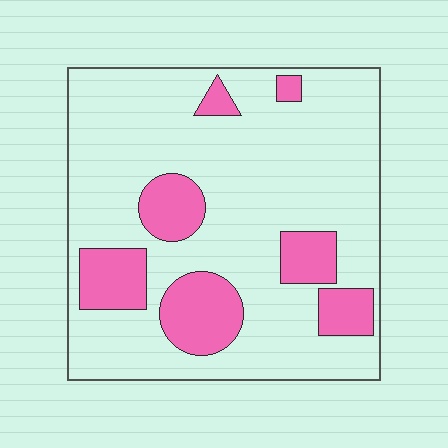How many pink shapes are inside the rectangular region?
7.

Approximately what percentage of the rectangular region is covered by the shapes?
Approximately 20%.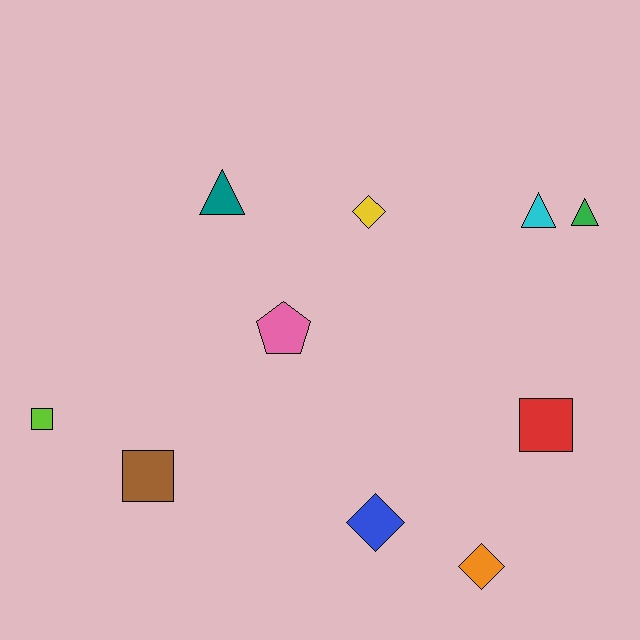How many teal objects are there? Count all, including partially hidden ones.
There is 1 teal object.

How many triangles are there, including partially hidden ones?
There are 3 triangles.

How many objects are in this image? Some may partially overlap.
There are 10 objects.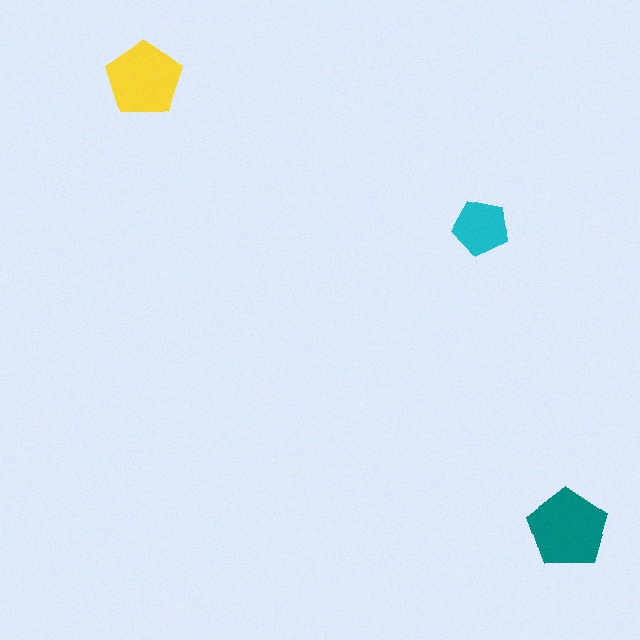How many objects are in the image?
There are 3 objects in the image.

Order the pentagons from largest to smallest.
the teal one, the yellow one, the cyan one.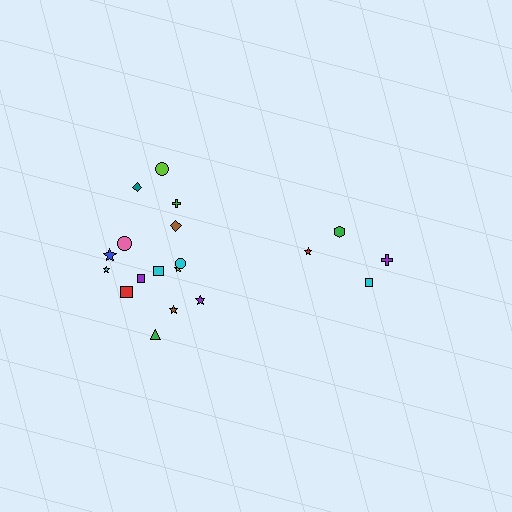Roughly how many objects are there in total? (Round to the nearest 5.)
Roughly 20 objects in total.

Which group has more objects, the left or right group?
The left group.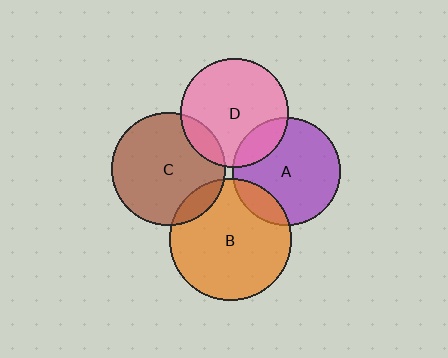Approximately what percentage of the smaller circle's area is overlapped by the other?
Approximately 10%.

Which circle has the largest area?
Circle B (orange).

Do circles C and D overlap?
Yes.